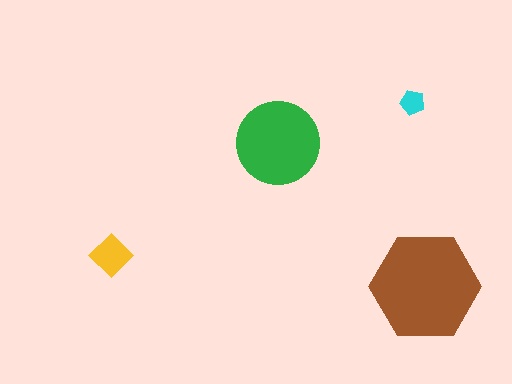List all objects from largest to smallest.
The brown hexagon, the green circle, the yellow diamond, the cyan pentagon.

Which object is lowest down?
The brown hexagon is bottommost.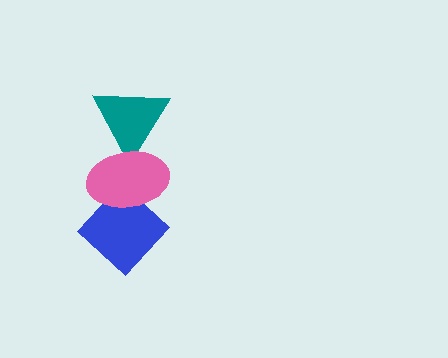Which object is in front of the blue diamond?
The pink ellipse is in front of the blue diamond.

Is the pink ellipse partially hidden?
No, no other shape covers it.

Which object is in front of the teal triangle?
The pink ellipse is in front of the teal triangle.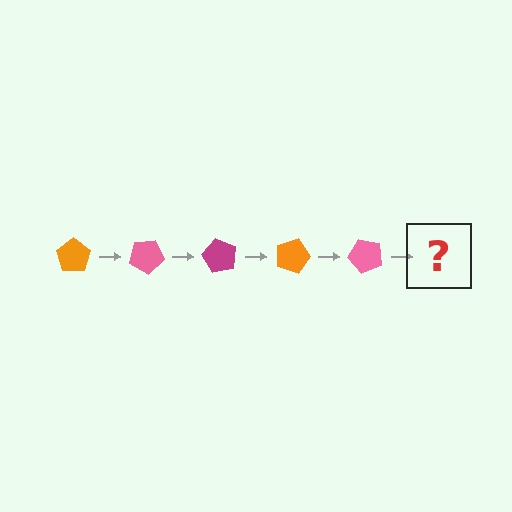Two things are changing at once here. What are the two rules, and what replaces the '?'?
The two rules are that it rotates 30 degrees each step and the color cycles through orange, pink, and magenta. The '?' should be a magenta pentagon, rotated 150 degrees from the start.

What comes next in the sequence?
The next element should be a magenta pentagon, rotated 150 degrees from the start.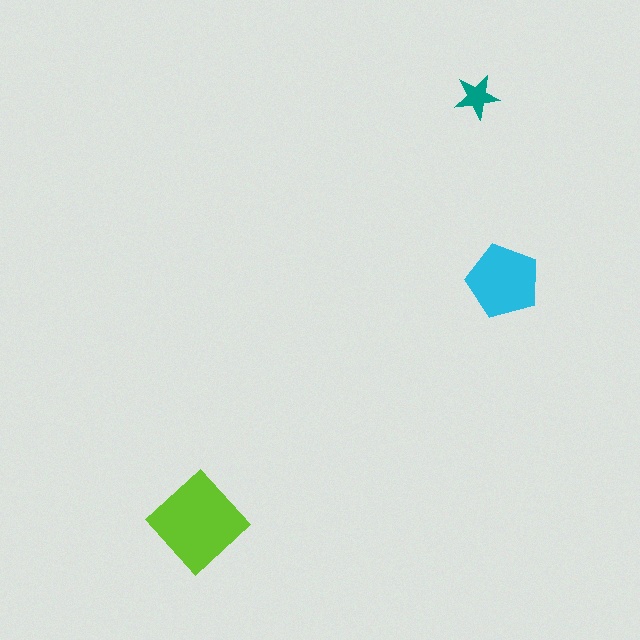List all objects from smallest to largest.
The teal star, the cyan pentagon, the lime diamond.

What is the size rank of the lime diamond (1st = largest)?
1st.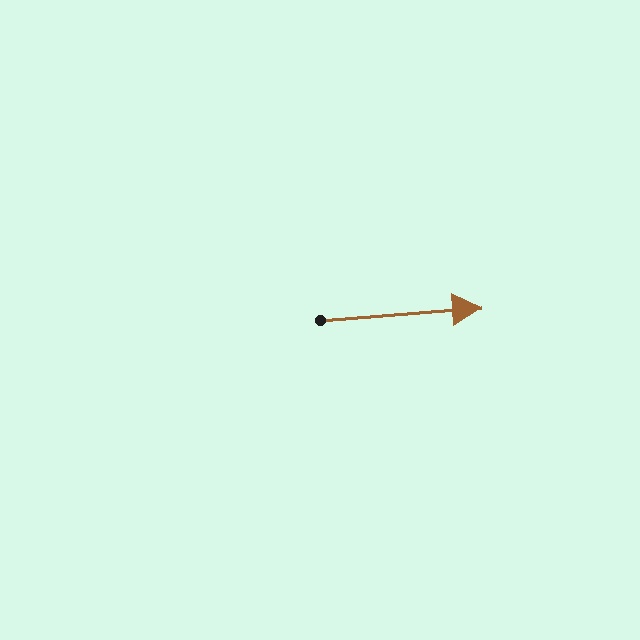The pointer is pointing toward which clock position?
Roughly 3 o'clock.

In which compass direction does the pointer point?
East.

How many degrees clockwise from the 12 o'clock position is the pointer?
Approximately 86 degrees.